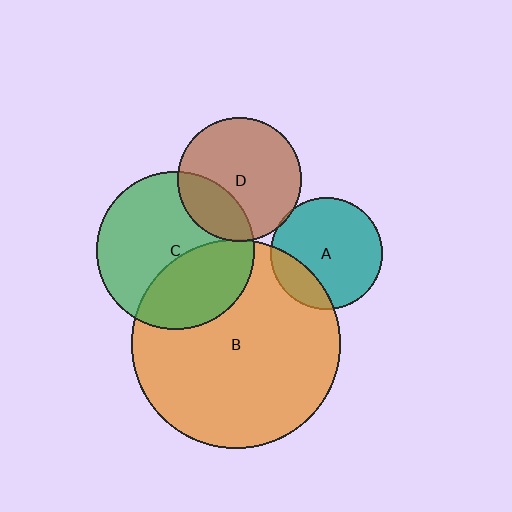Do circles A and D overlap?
Yes.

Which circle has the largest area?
Circle B (orange).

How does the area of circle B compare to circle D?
Approximately 2.9 times.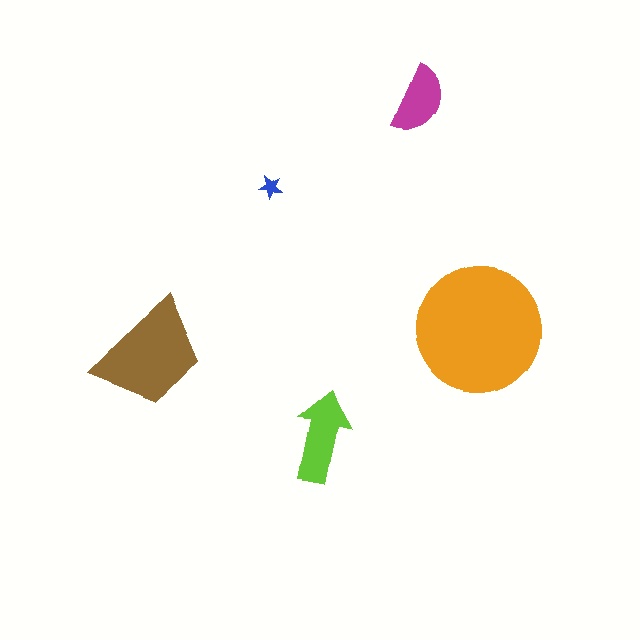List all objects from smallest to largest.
The blue star, the magenta semicircle, the lime arrow, the brown trapezoid, the orange circle.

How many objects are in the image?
There are 5 objects in the image.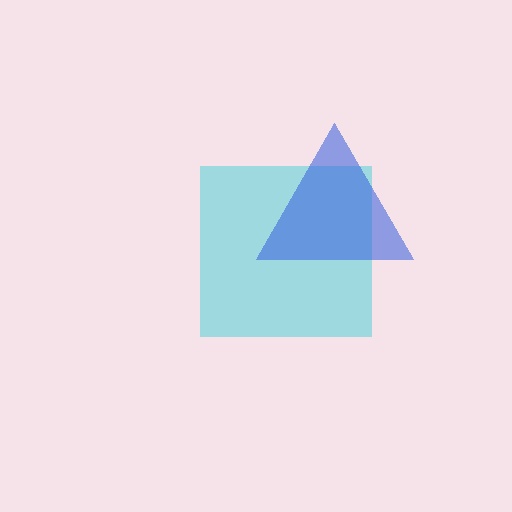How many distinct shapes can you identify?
There are 2 distinct shapes: a cyan square, a blue triangle.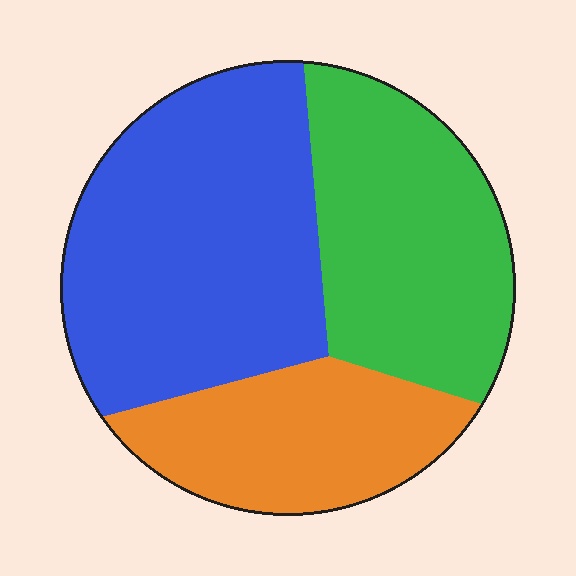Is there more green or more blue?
Blue.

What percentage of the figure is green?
Green takes up between a sixth and a third of the figure.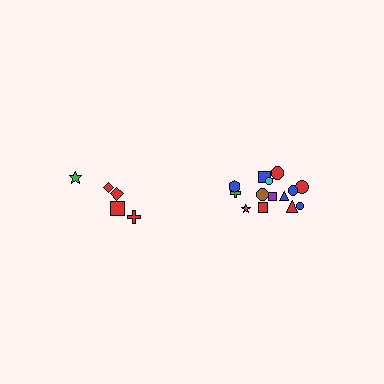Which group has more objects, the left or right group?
The right group.